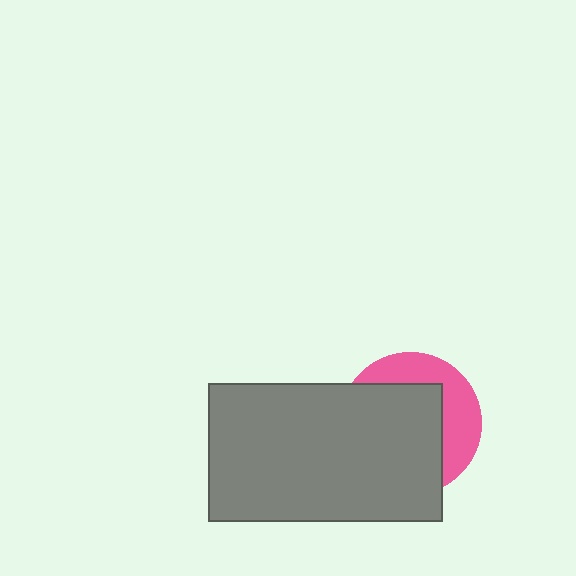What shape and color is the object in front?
The object in front is a gray rectangle.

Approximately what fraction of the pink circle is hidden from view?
Roughly 64% of the pink circle is hidden behind the gray rectangle.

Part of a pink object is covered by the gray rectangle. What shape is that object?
It is a circle.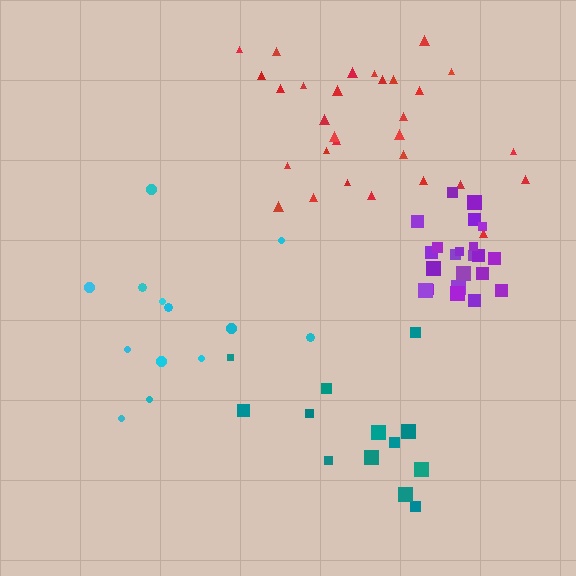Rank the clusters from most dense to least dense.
purple, red, cyan, teal.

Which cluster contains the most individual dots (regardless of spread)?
Red (30).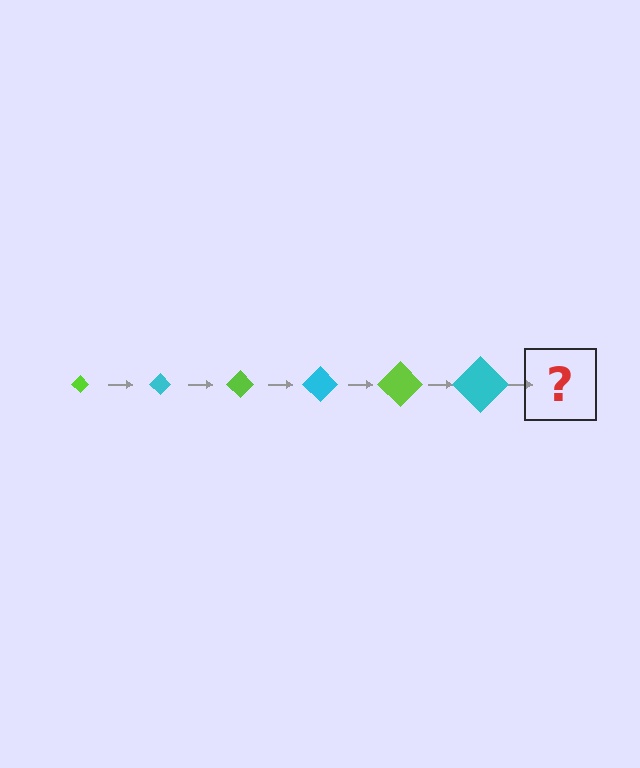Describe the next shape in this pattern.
It should be a lime diamond, larger than the previous one.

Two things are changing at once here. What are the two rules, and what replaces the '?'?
The two rules are that the diamond grows larger each step and the color cycles through lime and cyan. The '?' should be a lime diamond, larger than the previous one.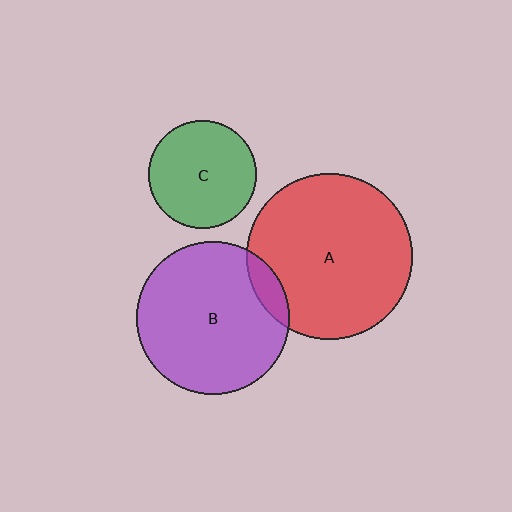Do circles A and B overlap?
Yes.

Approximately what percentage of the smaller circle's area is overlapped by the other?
Approximately 10%.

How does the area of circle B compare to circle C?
Approximately 2.0 times.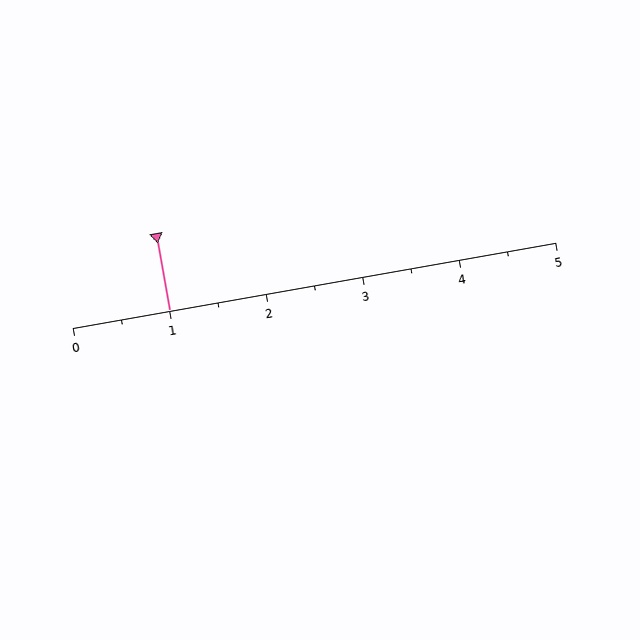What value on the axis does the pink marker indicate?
The marker indicates approximately 1.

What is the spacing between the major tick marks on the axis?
The major ticks are spaced 1 apart.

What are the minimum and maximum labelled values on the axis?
The axis runs from 0 to 5.